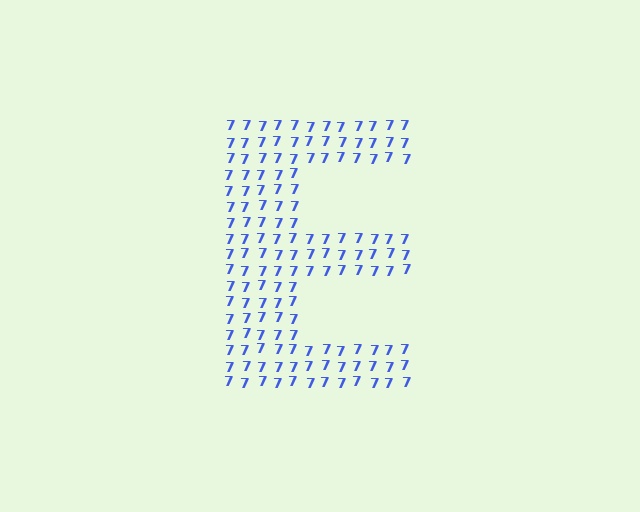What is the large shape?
The large shape is the letter E.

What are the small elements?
The small elements are digit 7's.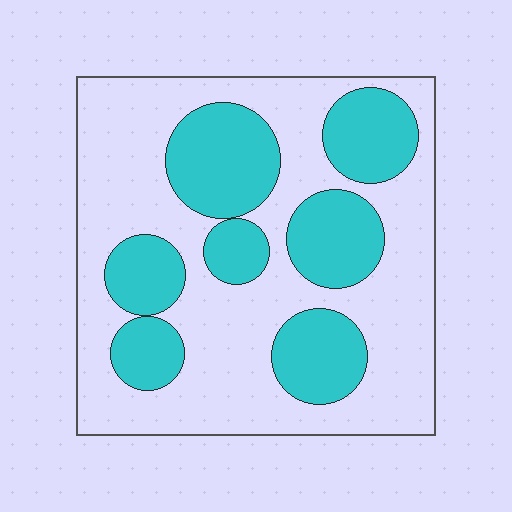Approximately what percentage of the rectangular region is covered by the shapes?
Approximately 35%.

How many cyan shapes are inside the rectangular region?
7.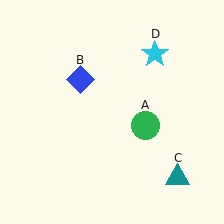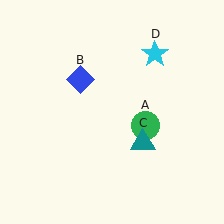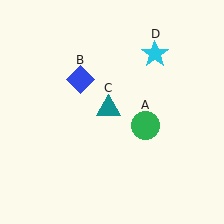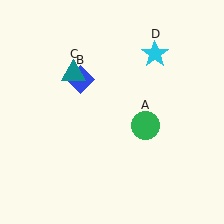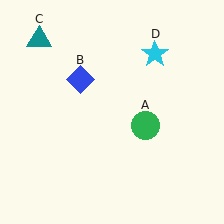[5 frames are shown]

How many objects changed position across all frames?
1 object changed position: teal triangle (object C).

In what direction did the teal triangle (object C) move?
The teal triangle (object C) moved up and to the left.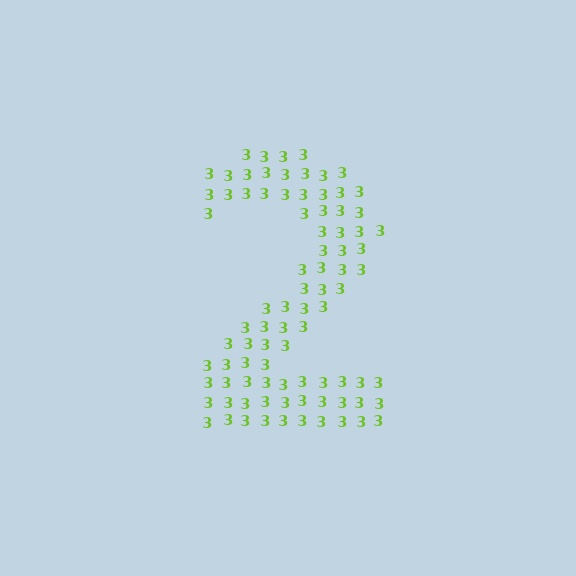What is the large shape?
The large shape is the digit 2.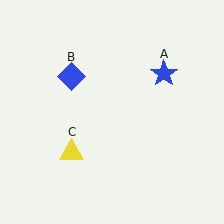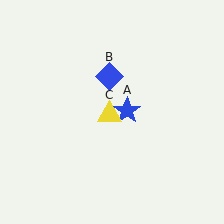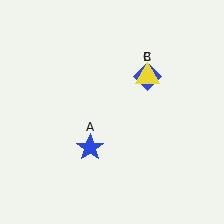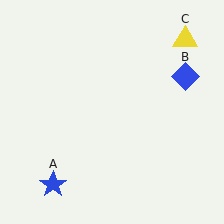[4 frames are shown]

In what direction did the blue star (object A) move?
The blue star (object A) moved down and to the left.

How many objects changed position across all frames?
3 objects changed position: blue star (object A), blue diamond (object B), yellow triangle (object C).